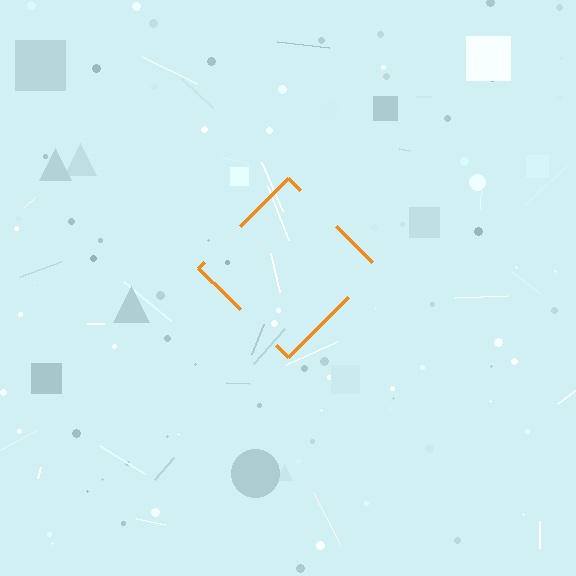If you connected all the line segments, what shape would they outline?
They would outline a diamond.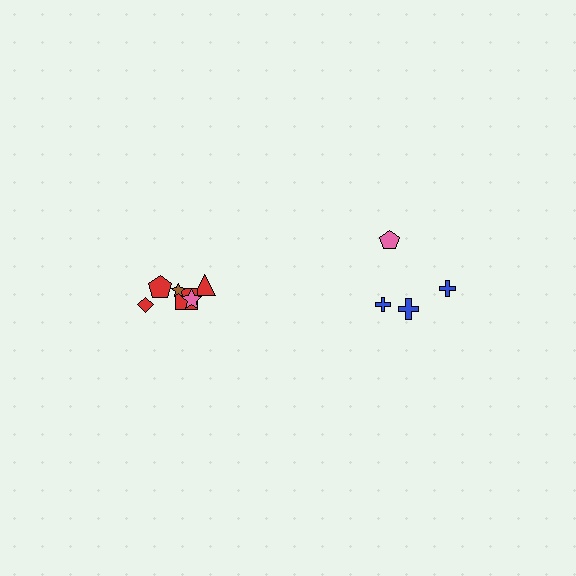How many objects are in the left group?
There are 6 objects.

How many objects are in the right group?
There are 4 objects.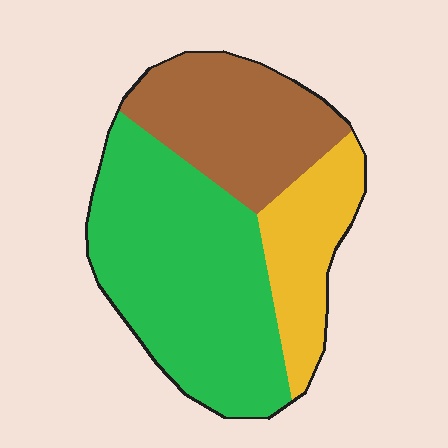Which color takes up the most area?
Green, at roughly 50%.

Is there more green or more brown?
Green.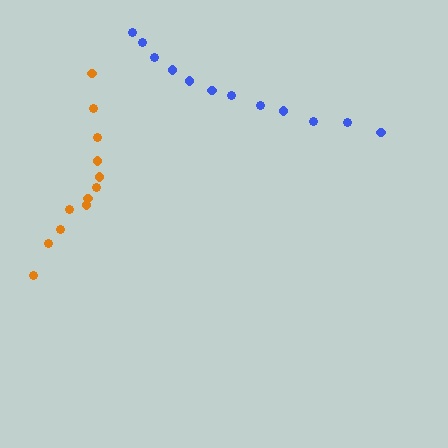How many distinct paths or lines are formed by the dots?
There are 2 distinct paths.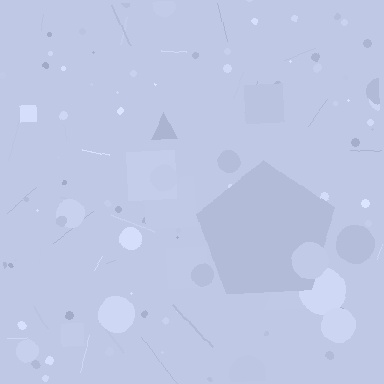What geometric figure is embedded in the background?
A pentagon is embedded in the background.